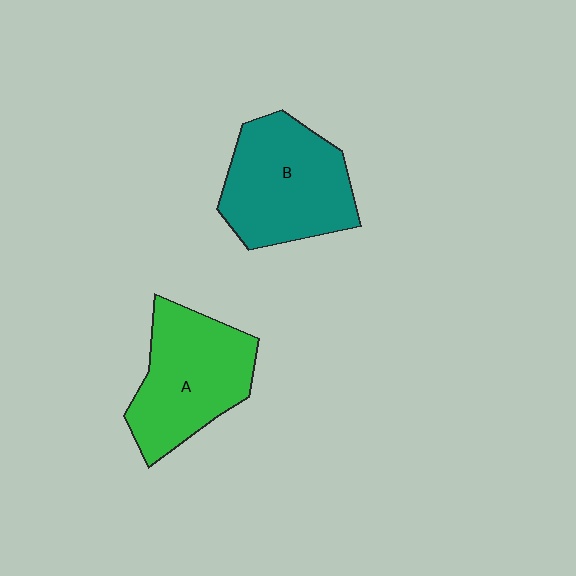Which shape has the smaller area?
Shape A (green).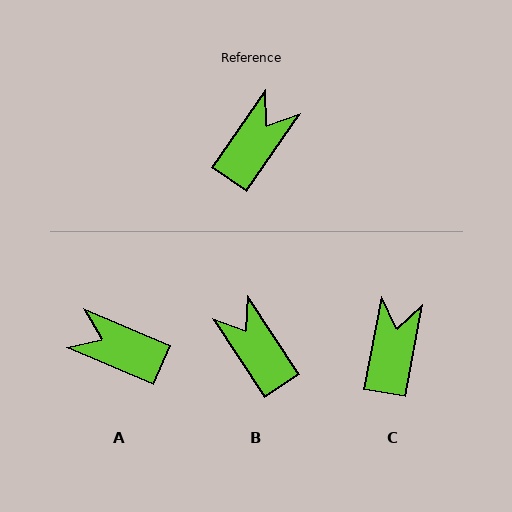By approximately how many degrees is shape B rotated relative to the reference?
Approximately 68 degrees counter-clockwise.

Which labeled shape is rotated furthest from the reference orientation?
A, about 101 degrees away.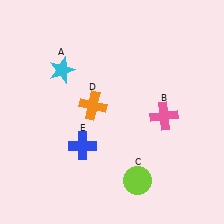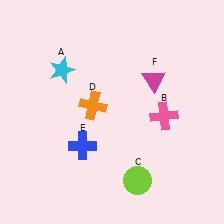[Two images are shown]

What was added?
A magenta triangle (F) was added in Image 2.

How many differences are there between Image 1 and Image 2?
There is 1 difference between the two images.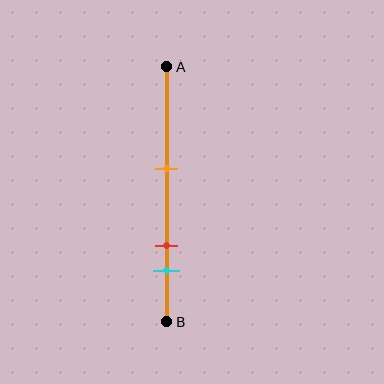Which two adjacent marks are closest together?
The red and cyan marks are the closest adjacent pair.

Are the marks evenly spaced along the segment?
No, the marks are not evenly spaced.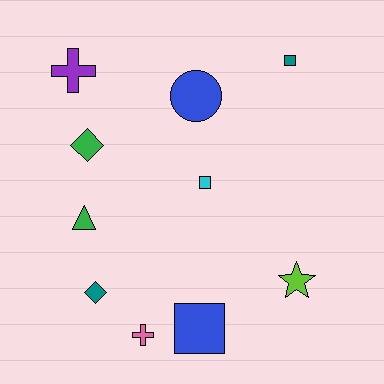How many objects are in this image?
There are 10 objects.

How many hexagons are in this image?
There are no hexagons.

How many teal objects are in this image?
There are 2 teal objects.